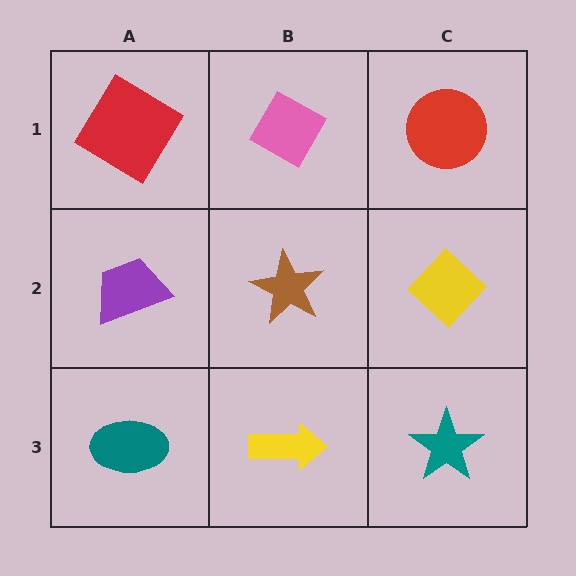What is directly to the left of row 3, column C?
A yellow arrow.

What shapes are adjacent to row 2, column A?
A red diamond (row 1, column A), a teal ellipse (row 3, column A), a brown star (row 2, column B).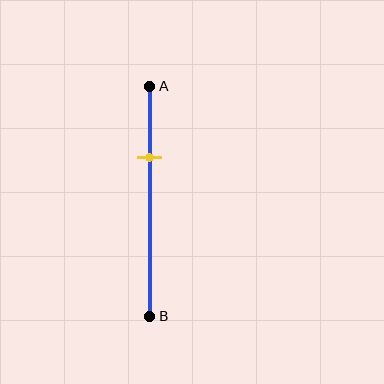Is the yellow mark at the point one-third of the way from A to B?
Yes, the mark is approximately at the one-third point.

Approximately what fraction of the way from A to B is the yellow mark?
The yellow mark is approximately 30% of the way from A to B.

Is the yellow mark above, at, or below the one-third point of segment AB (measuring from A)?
The yellow mark is approximately at the one-third point of segment AB.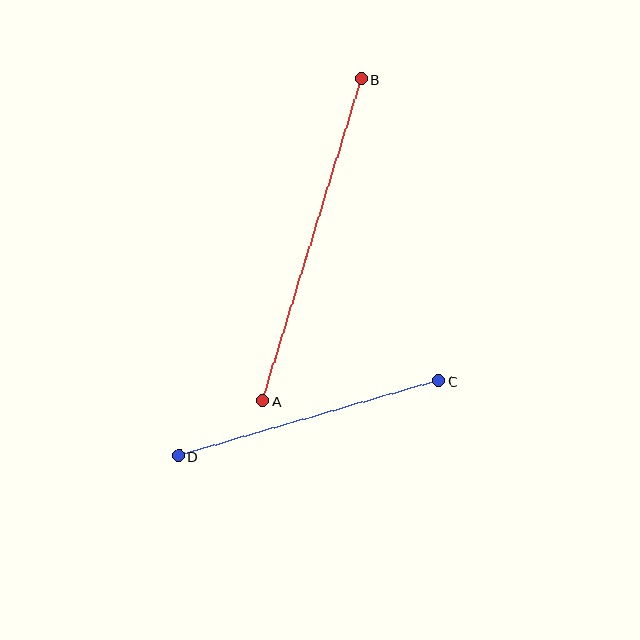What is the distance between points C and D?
The distance is approximately 271 pixels.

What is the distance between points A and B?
The distance is approximately 336 pixels.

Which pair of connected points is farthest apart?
Points A and B are farthest apart.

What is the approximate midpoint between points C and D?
The midpoint is at approximately (309, 419) pixels.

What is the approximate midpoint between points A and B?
The midpoint is at approximately (312, 240) pixels.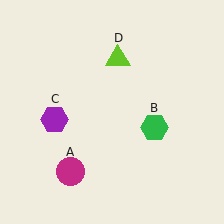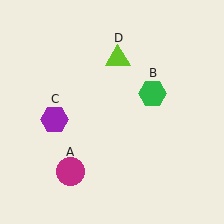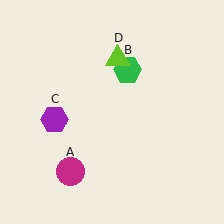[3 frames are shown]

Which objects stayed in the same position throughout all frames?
Magenta circle (object A) and purple hexagon (object C) and lime triangle (object D) remained stationary.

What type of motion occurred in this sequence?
The green hexagon (object B) rotated counterclockwise around the center of the scene.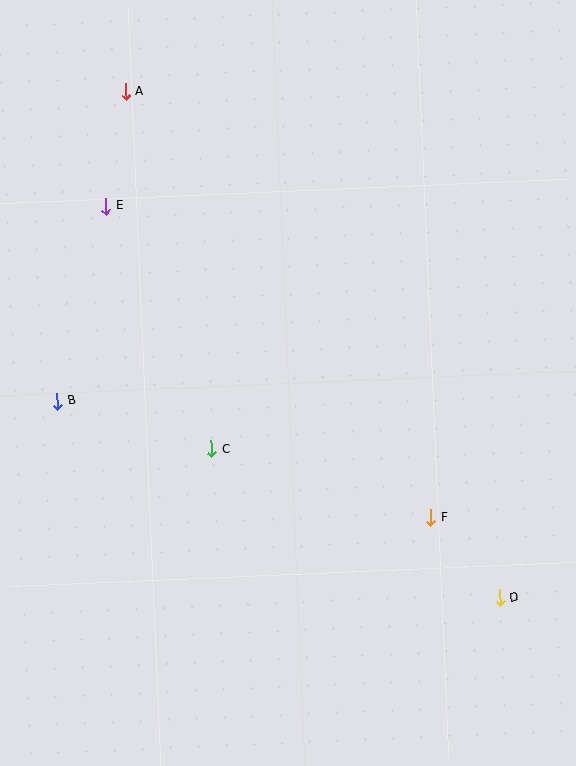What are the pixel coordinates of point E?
Point E is at (106, 206).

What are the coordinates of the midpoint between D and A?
The midpoint between D and A is at (313, 345).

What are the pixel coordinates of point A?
Point A is at (126, 92).